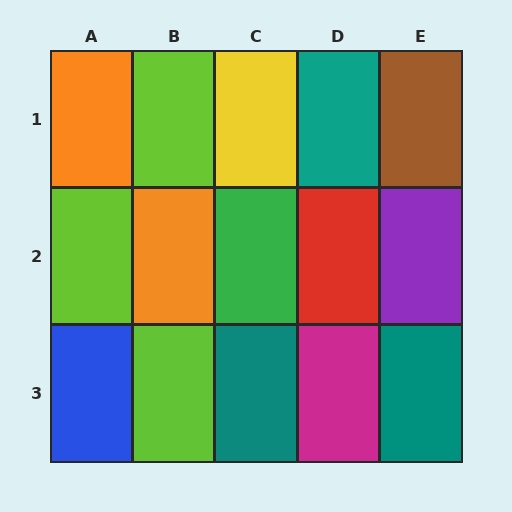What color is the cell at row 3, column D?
Magenta.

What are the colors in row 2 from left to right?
Lime, orange, green, red, purple.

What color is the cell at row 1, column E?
Brown.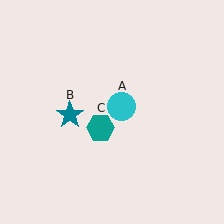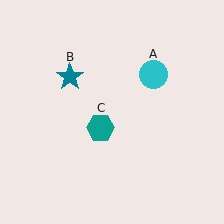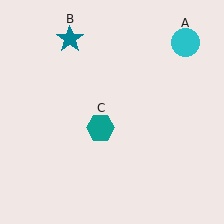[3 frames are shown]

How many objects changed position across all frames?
2 objects changed position: cyan circle (object A), teal star (object B).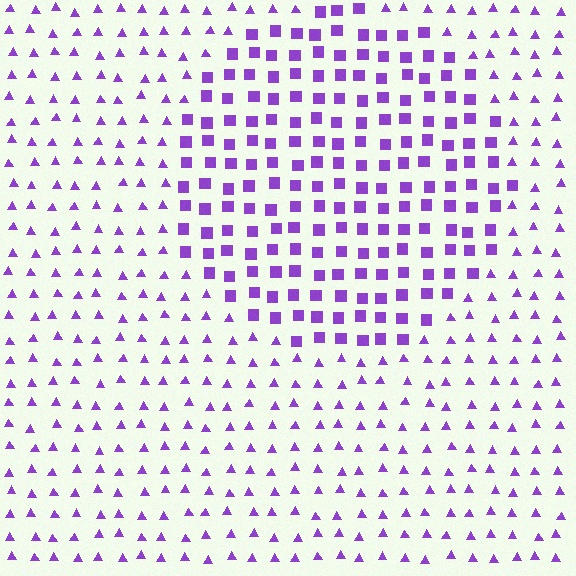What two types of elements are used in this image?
The image uses squares inside the circle region and triangles outside it.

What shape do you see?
I see a circle.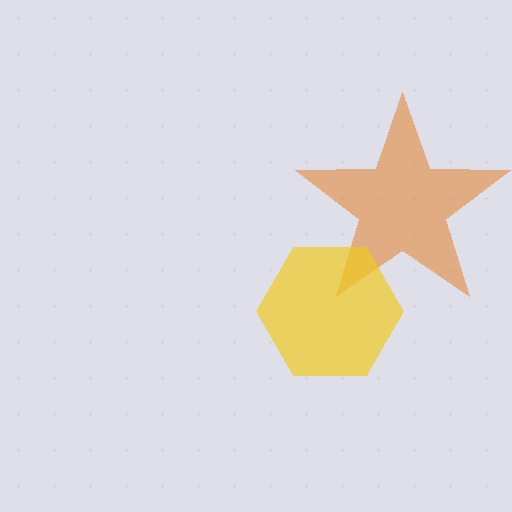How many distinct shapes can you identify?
There are 2 distinct shapes: an orange star, a yellow hexagon.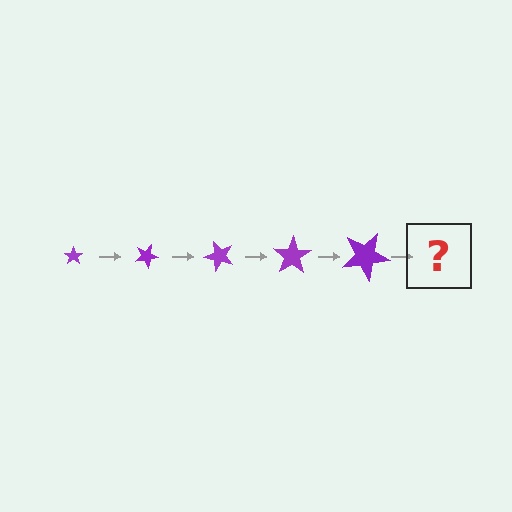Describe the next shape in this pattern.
It should be a star, larger than the previous one and rotated 125 degrees from the start.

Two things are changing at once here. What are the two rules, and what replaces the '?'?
The two rules are that the star grows larger each step and it rotates 25 degrees each step. The '?' should be a star, larger than the previous one and rotated 125 degrees from the start.